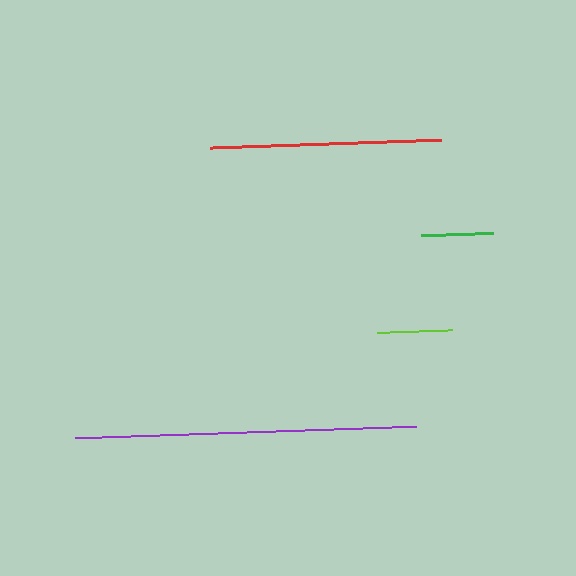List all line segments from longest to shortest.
From longest to shortest: purple, red, lime, green.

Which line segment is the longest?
The purple line is the longest at approximately 340 pixels.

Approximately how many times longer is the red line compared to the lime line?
The red line is approximately 3.1 times the length of the lime line.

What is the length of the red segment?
The red segment is approximately 232 pixels long.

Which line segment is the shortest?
The green line is the shortest at approximately 73 pixels.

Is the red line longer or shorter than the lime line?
The red line is longer than the lime line.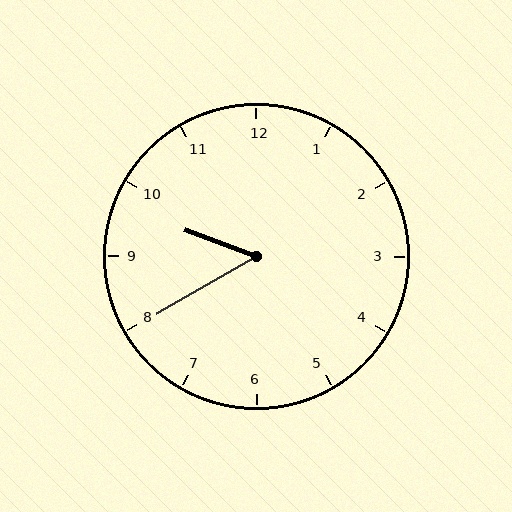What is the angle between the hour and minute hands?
Approximately 50 degrees.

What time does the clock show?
9:40.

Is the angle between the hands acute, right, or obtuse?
It is acute.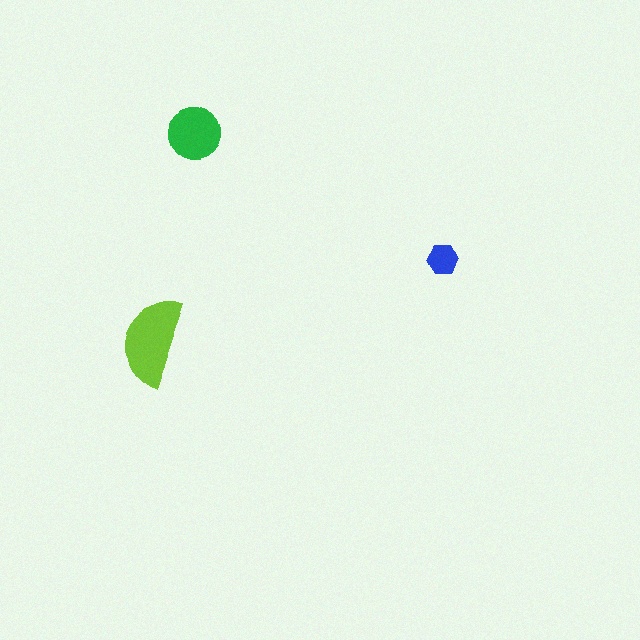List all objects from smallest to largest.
The blue hexagon, the green circle, the lime semicircle.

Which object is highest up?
The green circle is topmost.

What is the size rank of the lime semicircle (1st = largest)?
1st.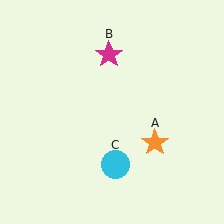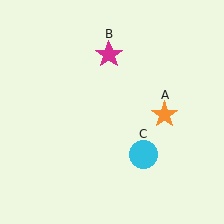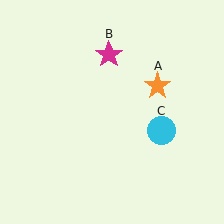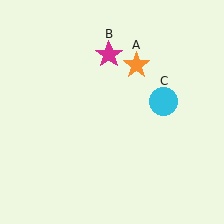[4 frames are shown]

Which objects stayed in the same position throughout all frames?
Magenta star (object B) remained stationary.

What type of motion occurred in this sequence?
The orange star (object A), cyan circle (object C) rotated counterclockwise around the center of the scene.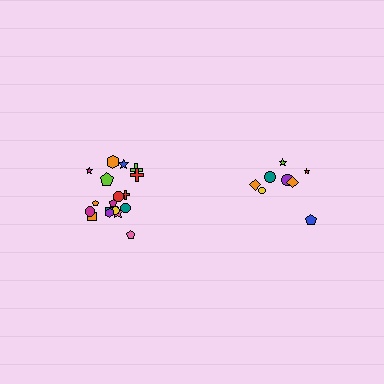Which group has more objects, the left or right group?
The left group.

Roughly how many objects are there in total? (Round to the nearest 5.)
Roughly 25 objects in total.